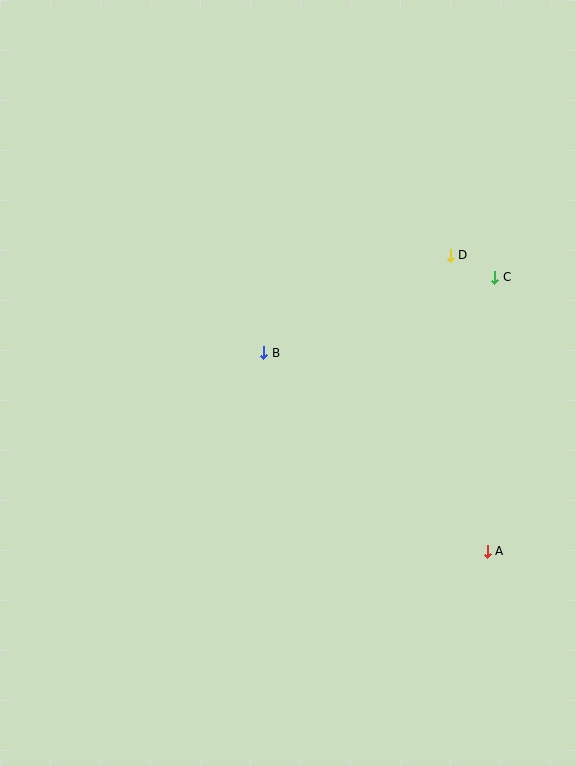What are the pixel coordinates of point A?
Point A is at (487, 551).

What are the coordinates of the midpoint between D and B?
The midpoint between D and B is at (357, 304).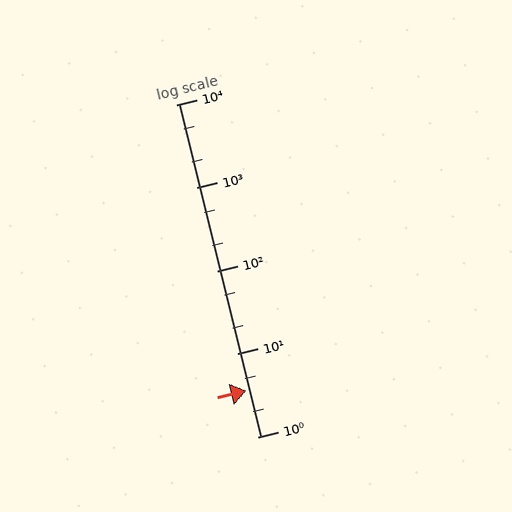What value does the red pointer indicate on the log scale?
The pointer indicates approximately 3.6.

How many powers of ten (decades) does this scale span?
The scale spans 4 decades, from 1 to 10000.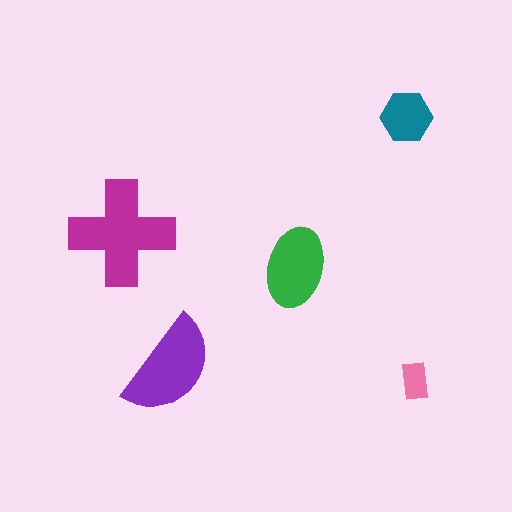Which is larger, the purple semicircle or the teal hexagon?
The purple semicircle.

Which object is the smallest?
The pink rectangle.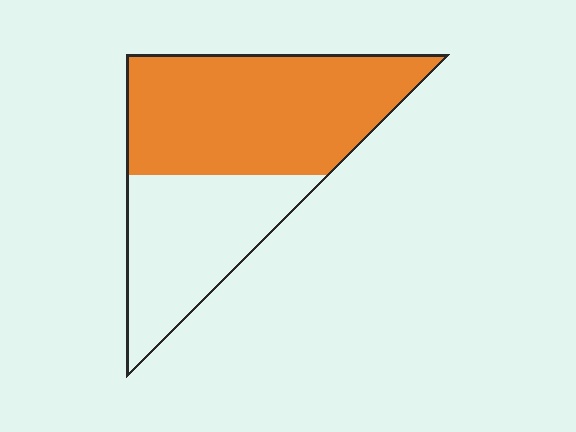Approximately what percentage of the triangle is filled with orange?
Approximately 60%.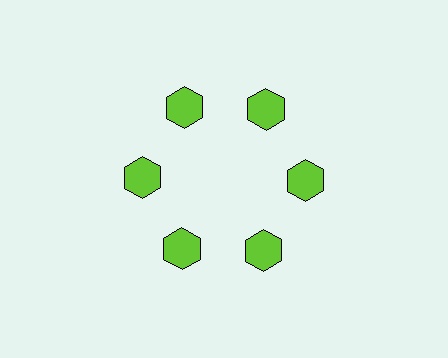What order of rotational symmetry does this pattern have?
This pattern has 6-fold rotational symmetry.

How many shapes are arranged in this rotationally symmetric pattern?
There are 6 shapes, arranged in 6 groups of 1.